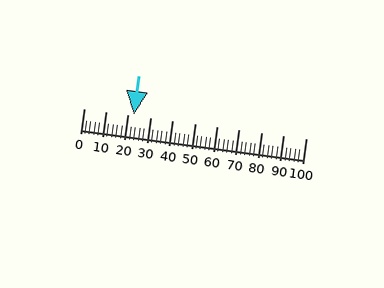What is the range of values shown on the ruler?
The ruler shows values from 0 to 100.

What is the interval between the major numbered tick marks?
The major tick marks are spaced 10 units apart.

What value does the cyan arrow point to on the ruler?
The cyan arrow points to approximately 23.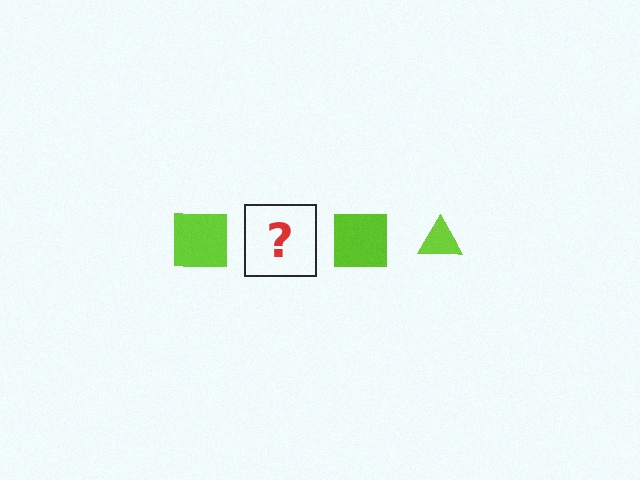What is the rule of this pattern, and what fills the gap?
The rule is that the pattern cycles through square, triangle shapes in lime. The gap should be filled with a lime triangle.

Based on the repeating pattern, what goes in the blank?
The blank should be a lime triangle.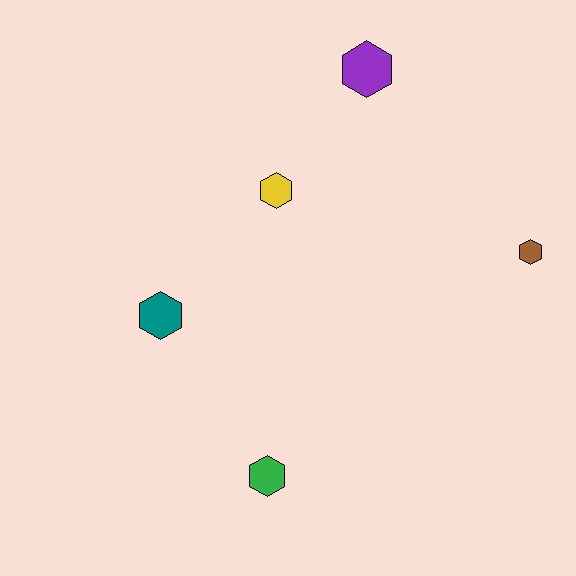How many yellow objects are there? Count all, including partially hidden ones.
There is 1 yellow object.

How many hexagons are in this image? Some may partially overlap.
There are 5 hexagons.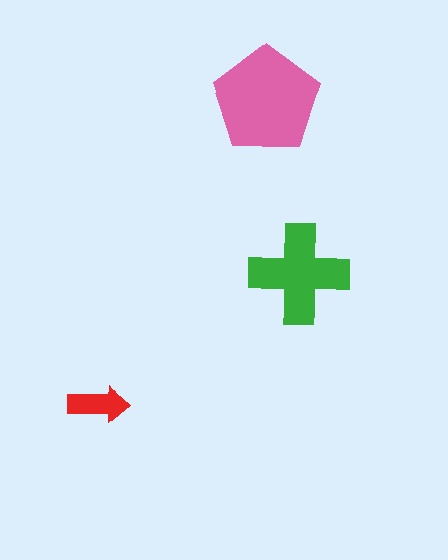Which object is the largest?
The pink pentagon.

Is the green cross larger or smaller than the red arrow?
Larger.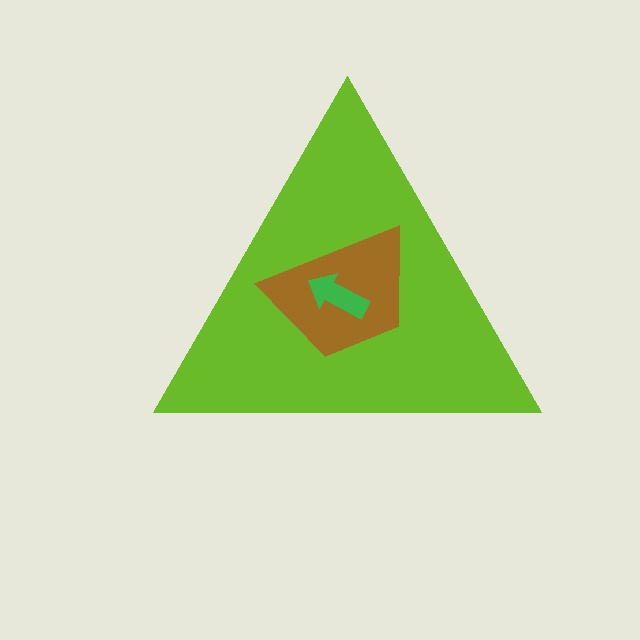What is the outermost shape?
The lime triangle.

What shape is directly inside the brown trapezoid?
The green arrow.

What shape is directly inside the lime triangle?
The brown trapezoid.